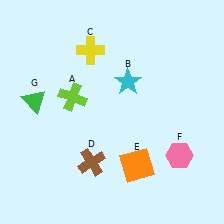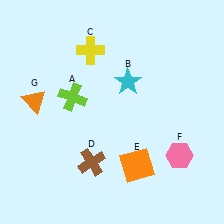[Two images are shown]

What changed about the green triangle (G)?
In Image 1, G is green. In Image 2, it changed to orange.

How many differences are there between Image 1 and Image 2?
There is 1 difference between the two images.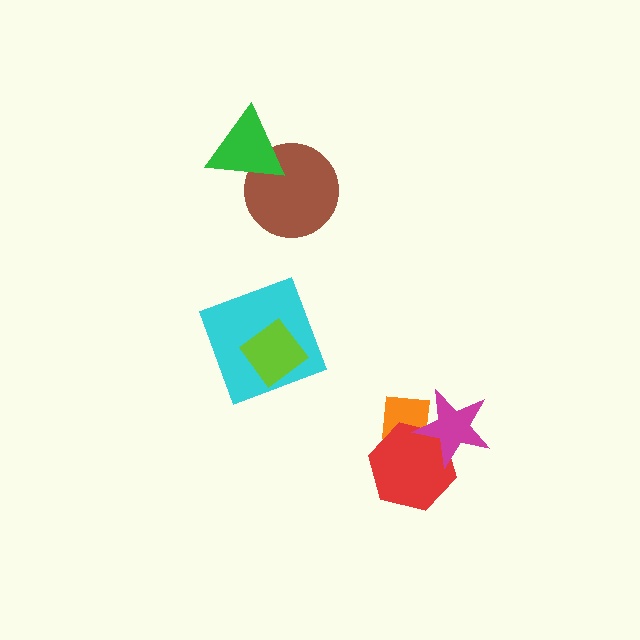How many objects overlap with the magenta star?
2 objects overlap with the magenta star.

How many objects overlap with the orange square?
2 objects overlap with the orange square.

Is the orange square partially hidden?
Yes, it is partially covered by another shape.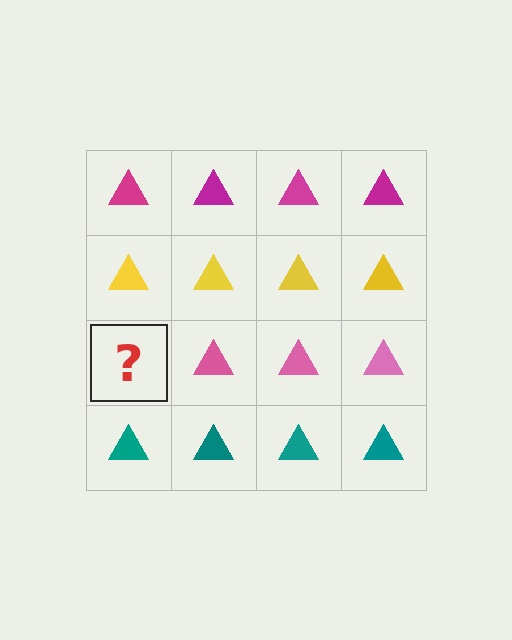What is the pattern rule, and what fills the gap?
The rule is that each row has a consistent color. The gap should be filled with a pink triangle.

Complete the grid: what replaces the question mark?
The question mark should be replaced with a pink triangle.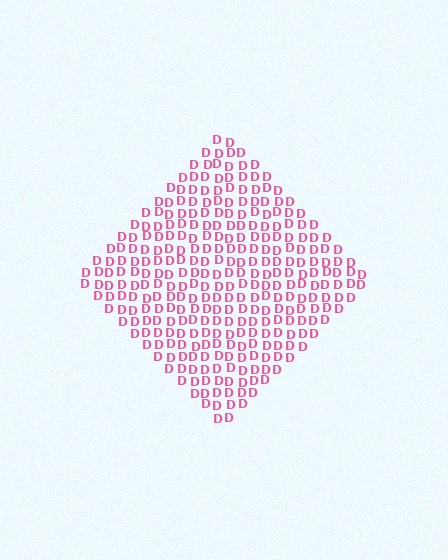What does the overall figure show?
The overall figure shows a diamond.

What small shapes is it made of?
It is made of small letter D's.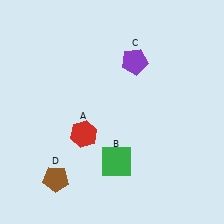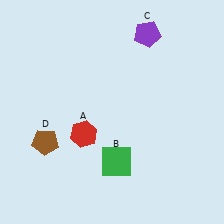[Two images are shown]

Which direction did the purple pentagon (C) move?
The purple pentagon (C) moved up.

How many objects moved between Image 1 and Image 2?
2 objects moved between the two images.